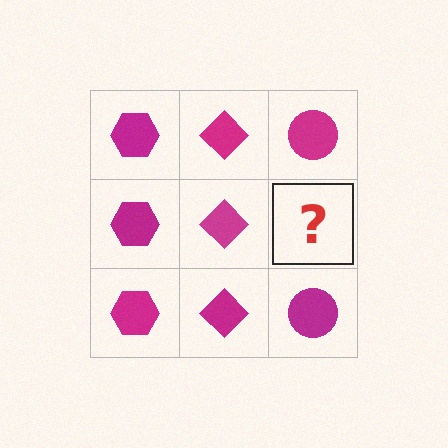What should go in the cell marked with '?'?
The missing cell should contain a magenta circle.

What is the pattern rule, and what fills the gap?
The rule is that each column has a consistent shape. The gap should be filled with a magenta circle.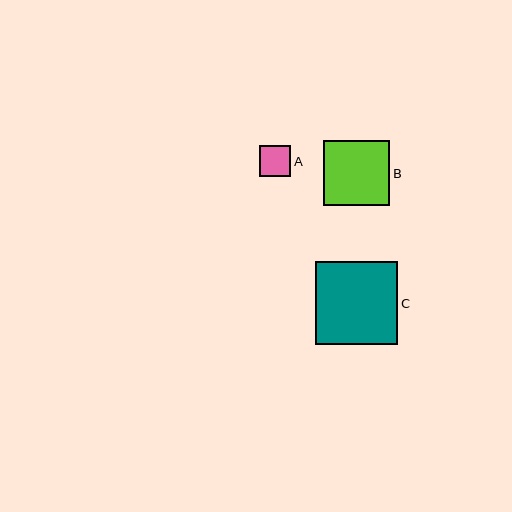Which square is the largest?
Square C is the largest with a size of approximately 83 pixels.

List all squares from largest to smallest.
From largest to smallest: C, B, A.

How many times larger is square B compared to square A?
Square B is approximately 2.1 times the size of square A.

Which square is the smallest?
Square A is the smallest with a size of approximately 31 pixels.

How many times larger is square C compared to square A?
Square C is approximately 2.7 times the size of square A.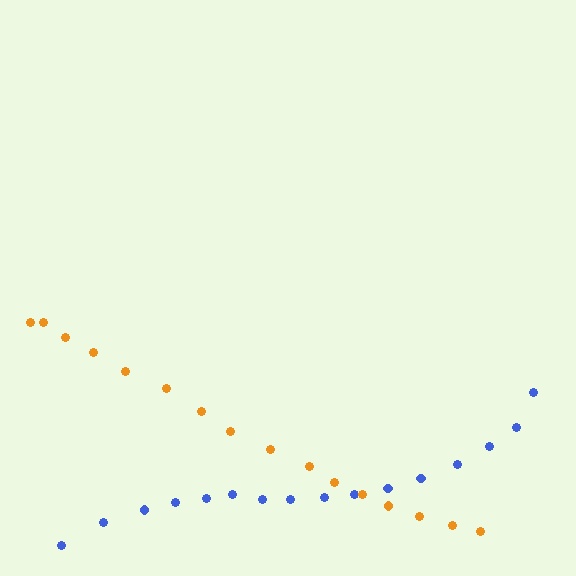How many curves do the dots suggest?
There are 2 distinct paths.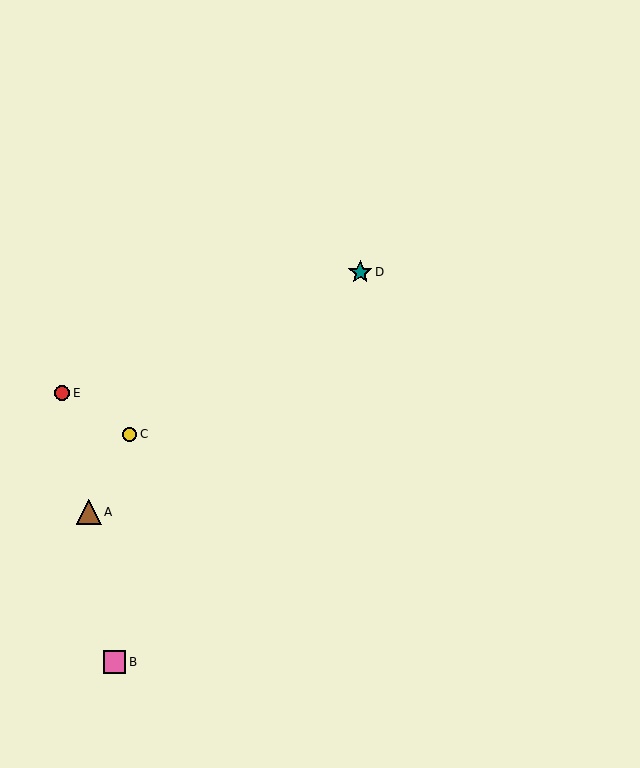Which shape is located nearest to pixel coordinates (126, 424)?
The yellow circle (labeled C) at (130, 434) is nearest to that location.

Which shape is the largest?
The brown triangle (labeled A) is the largest.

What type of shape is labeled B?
Shape B is a pink square.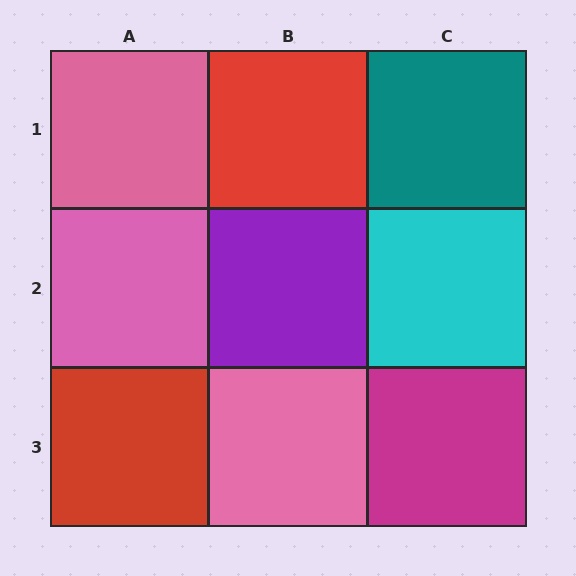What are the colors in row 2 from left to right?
Pink, purple, cyan.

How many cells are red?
2 cells are red.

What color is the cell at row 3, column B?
Pink.